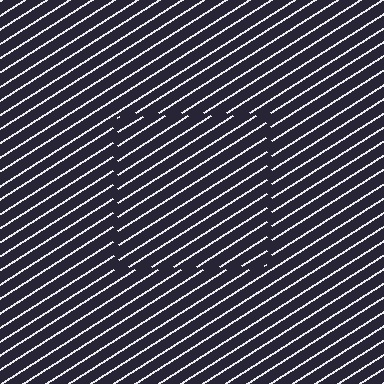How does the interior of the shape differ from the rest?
The interior of the shape contains the same grating, shifted by half a period — the contour is defined by the phase discontinuity where line-ends from the inner and outer gratings abut.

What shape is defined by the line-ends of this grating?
An illusory square. The interior of the shape contains the same grating, shifted by half a period — the contour is defined by the phase discontinuity where line-ends from the inner and outer gratings abut.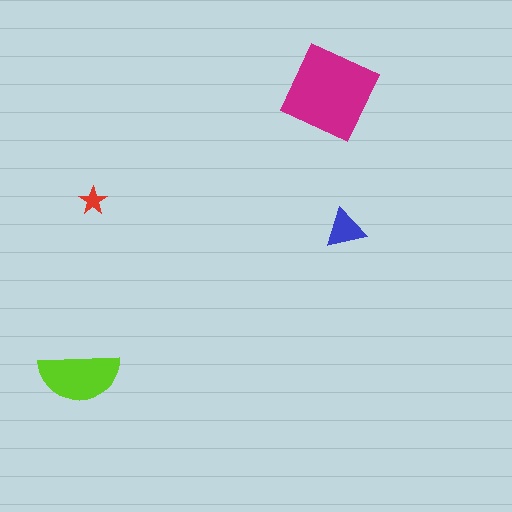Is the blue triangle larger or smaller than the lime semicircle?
Smaller.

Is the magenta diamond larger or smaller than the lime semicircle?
Larger.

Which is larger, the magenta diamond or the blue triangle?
The magenta diamond.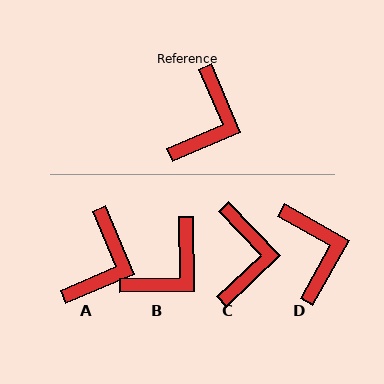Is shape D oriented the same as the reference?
No, it is off by about 38 degrees.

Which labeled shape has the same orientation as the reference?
A.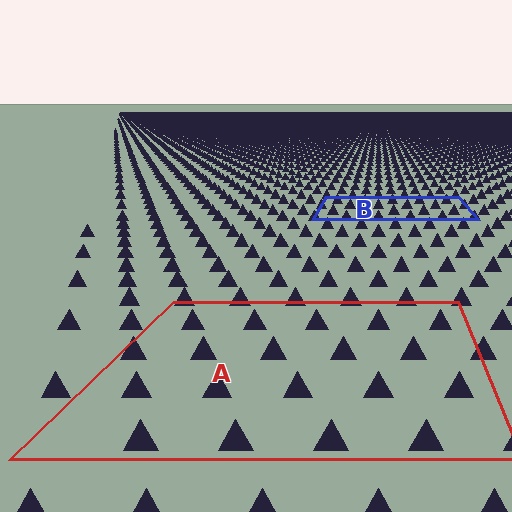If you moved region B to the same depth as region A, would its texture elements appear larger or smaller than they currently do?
They would appear larger. At a closer depth, the same texture elements are projected at a bigger on-screen size.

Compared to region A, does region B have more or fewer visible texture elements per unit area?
Region B has more texture elements per unit area — they are packed more densely because it is farther away.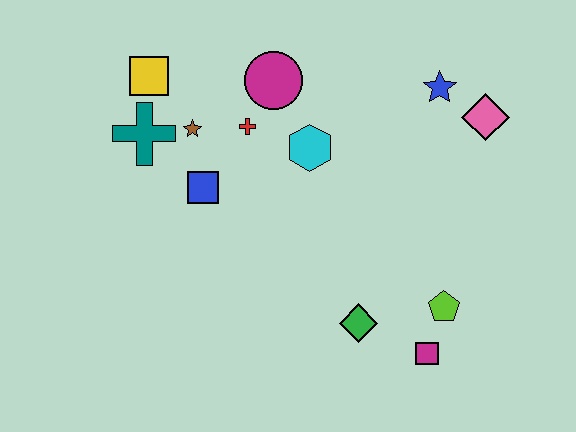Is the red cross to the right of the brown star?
Yes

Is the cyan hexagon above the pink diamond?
No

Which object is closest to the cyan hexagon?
The red cross is closest to the cyan hexagon.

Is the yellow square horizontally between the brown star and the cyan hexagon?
No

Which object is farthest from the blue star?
The teal cross is farthest from the blue star.